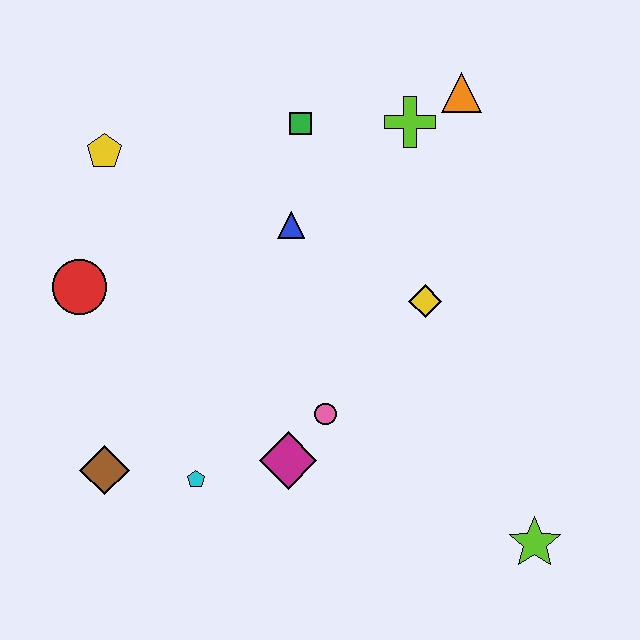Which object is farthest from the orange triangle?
The brown diamond is farthest from the orange triangle.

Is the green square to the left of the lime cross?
Yes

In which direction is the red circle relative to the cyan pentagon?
The red circle is above the cyan pentagon.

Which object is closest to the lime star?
The pink circle is closest to the lime star.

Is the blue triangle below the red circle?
No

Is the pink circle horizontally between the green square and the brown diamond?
No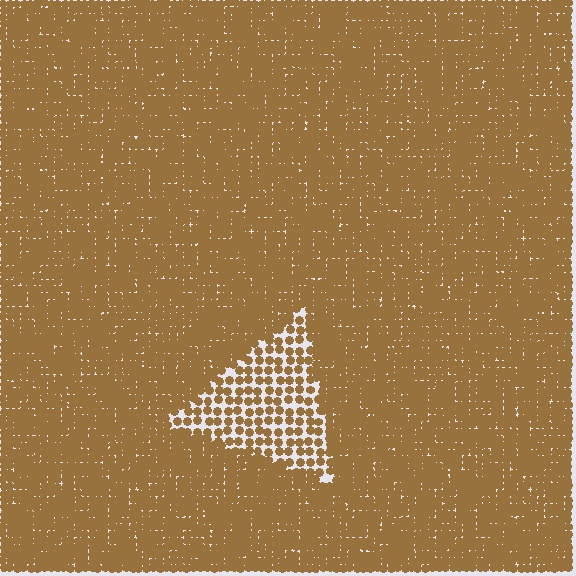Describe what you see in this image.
The image contains small brown elements arranged at two different densities. A triangle-shaped region is visible where the elements are less densely packed than the surrounding area.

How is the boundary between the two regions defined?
The boundary is defined by a change in element density (approximately 2.2x ratio). All elements are the same color, size, and shape.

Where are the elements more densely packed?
The elements are more densely packed outside the triangle boundary.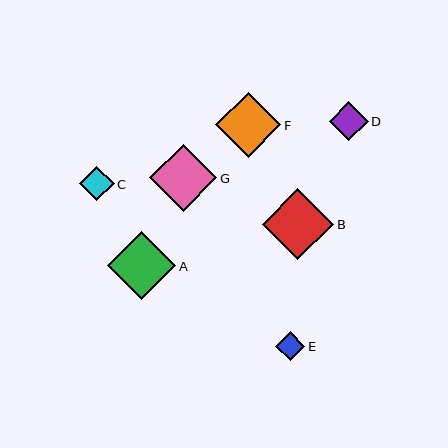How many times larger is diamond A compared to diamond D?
Diamond A is approximately 1.8 times the size of diamond D.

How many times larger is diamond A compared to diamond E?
Diamond A is approximately 2.4 times the size of diamond E.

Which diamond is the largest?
Diamond B is the largest with a size of approximately 71 pixels.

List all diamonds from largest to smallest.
From largest to smallest: B, A, G, F, D, C, E.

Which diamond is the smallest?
Diamond E is the smallest with a size of approximately 29 pixels.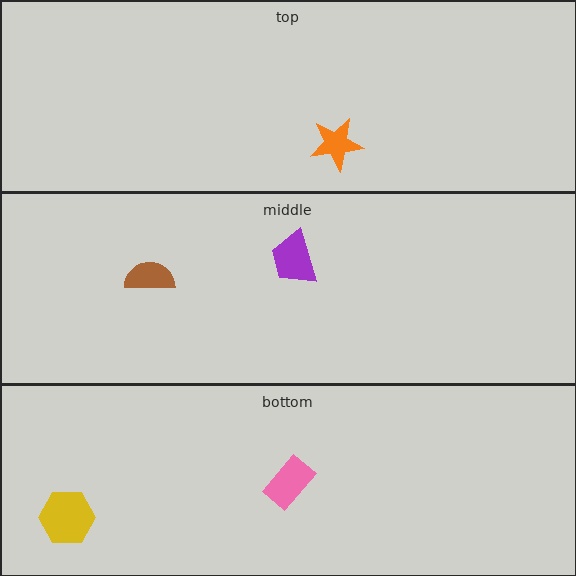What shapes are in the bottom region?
The pink rectangle, the yellow hexagon.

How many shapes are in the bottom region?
2.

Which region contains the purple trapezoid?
The middle region.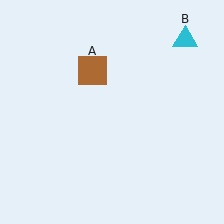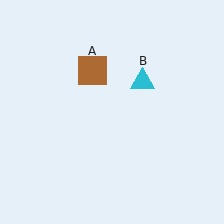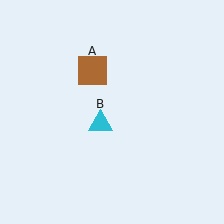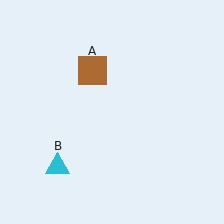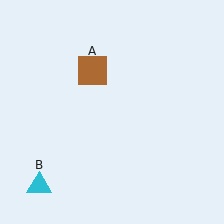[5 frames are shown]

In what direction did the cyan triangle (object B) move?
The cyan triangle (object B) moved down and to the left.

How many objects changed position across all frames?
1 object changed position: cyan triangle (object B).